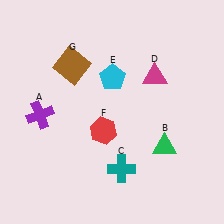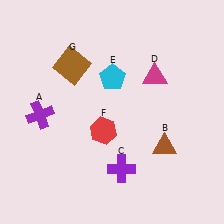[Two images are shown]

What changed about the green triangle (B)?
In Image 1, B is green. In Image 2, it changed to brown.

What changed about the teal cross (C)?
In Image 1, C is teal. In Image 2, it changed to purple.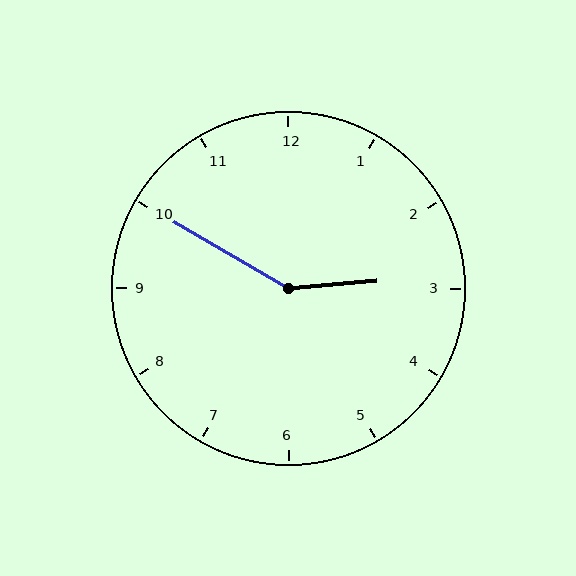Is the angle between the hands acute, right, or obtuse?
It is obtuse.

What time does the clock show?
2:50.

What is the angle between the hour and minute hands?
Approximately 145 degrees.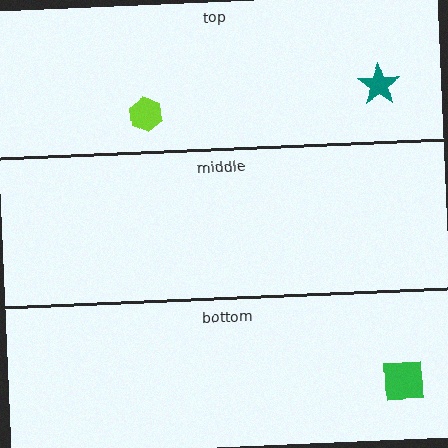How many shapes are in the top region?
2.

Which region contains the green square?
The bottom region.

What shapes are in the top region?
The teal star, the lime hexagon.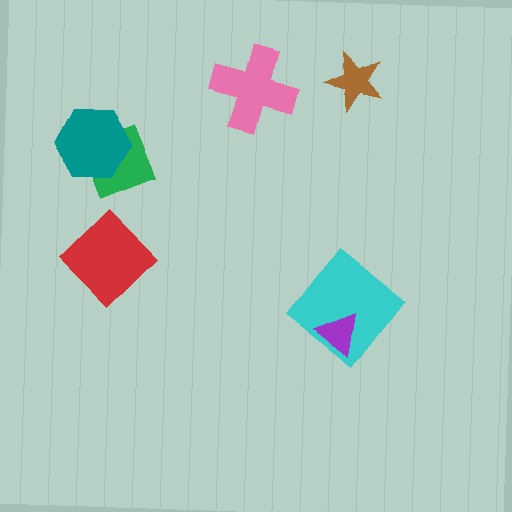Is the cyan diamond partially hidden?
Yes, it is partially covered by another shape.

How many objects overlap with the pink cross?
0 objects overlap with the pink cross.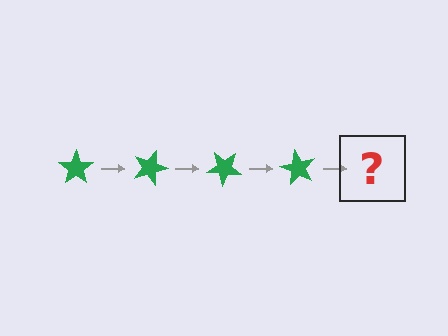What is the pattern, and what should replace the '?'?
The pattern is that the star rotates 20 degrees each step. The '?' should be a green star rotated 80 degrees.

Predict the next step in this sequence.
The next step is a green star rotated 80 degrees.